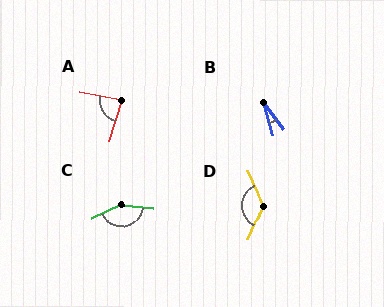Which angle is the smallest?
B, at approximately 21 degrees.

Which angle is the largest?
C, at approximately 148 degrees.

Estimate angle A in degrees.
Approximately 84 degrees.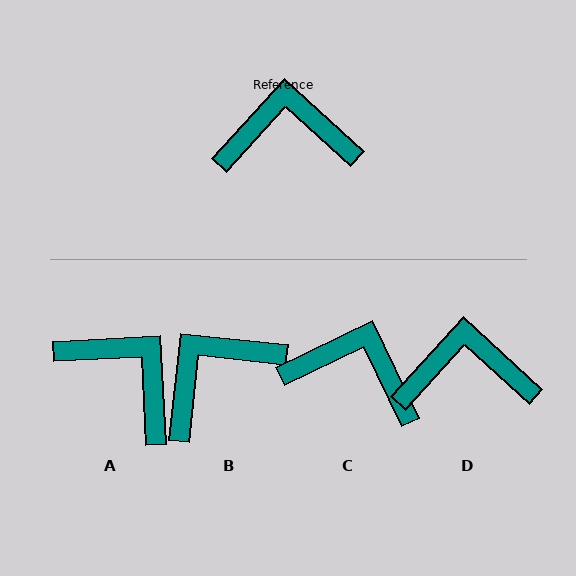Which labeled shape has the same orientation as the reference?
D.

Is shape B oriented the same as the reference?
No, it is off by about 36 degrees.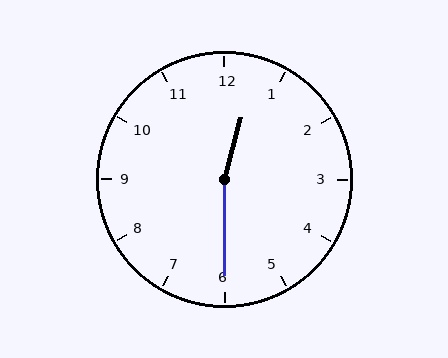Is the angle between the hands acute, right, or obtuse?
It is obtuse.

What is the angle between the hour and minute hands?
Approximately 165 degrees.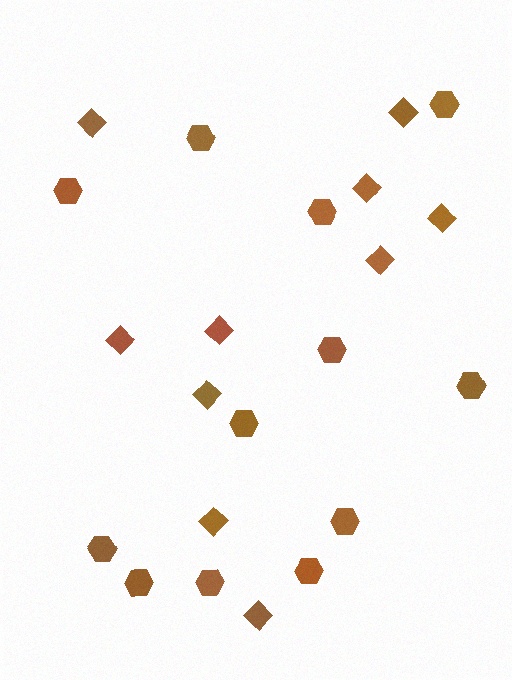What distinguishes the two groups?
There are 2 groups: one group of diamonds (10) and one group of hexagons (12).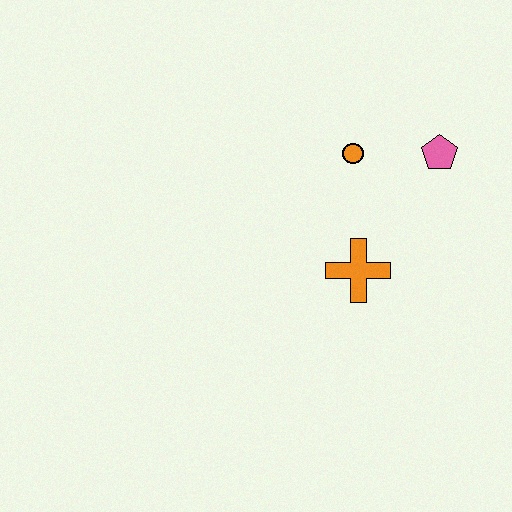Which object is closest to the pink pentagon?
The orange circle is closest to the pink pentagon.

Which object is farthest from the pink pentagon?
The orange cross is farthest from the pink pentagon.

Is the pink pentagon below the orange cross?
No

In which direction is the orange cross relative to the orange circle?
The orange cross is below the orange circle.